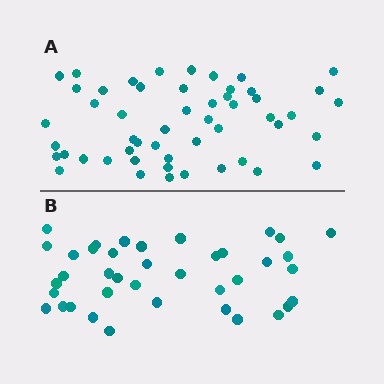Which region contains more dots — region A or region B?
Region A (the top region) has more dots.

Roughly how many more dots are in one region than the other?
Region A has approximately 15 more dots than region B.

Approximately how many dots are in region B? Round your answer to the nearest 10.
About 40 dots. (The exact count is 39, which rounds to 40.)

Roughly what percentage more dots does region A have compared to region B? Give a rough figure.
About 35% more.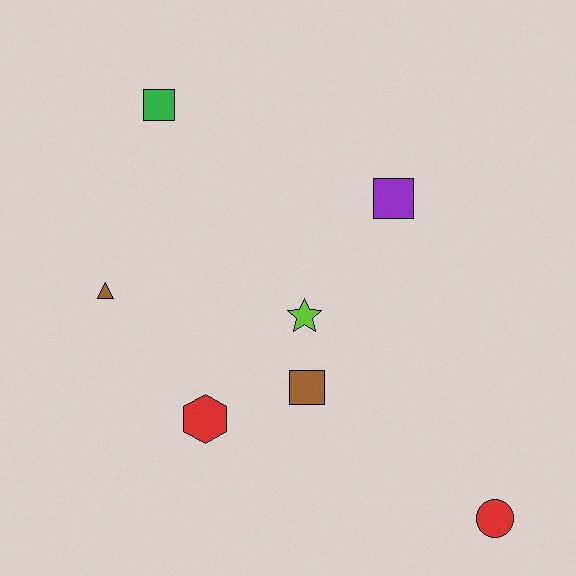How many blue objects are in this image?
There are no blue objects.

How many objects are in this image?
There are 7 objects.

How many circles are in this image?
There is 1 circle.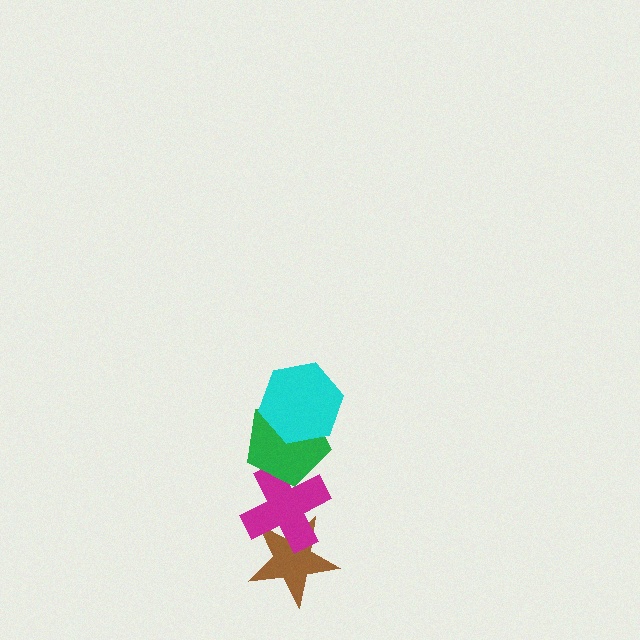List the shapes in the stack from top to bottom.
From top to bottom: the cyan hexagon, the green pentagon, the magenta cross, the brown star.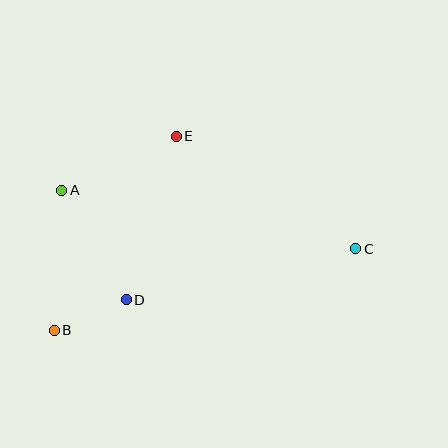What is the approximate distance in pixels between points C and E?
The distance between C and E is approximately 212 pixels.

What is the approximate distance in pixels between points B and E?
The distance between B and E is approximately 229 pixels.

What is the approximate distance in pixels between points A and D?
The distance between A and D is approximately 127 pixels.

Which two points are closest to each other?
Points B and D are closest to each other.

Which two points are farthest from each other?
Points B and C are farthest from each other.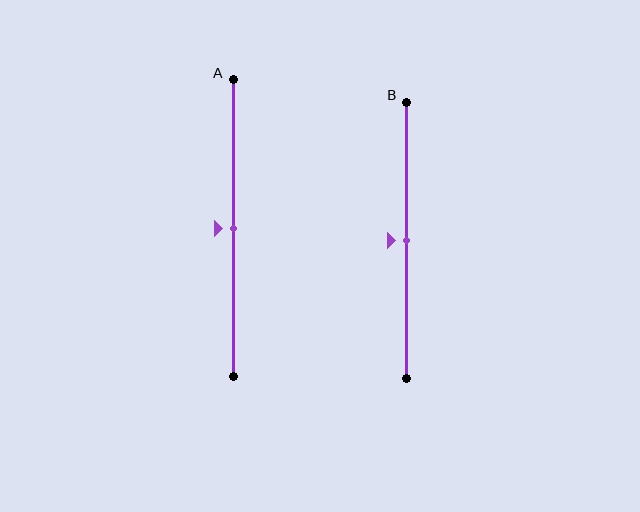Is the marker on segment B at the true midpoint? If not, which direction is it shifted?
Yes, the marker on segment B is at the true midpoint.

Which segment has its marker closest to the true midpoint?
Segment A has its marker closest to the true midpoint.